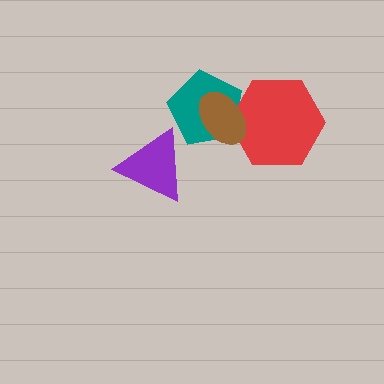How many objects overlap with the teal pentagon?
2 objects overlap with the teal pentagon.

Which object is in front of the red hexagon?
The brown ellipse is in front of the red hexagon.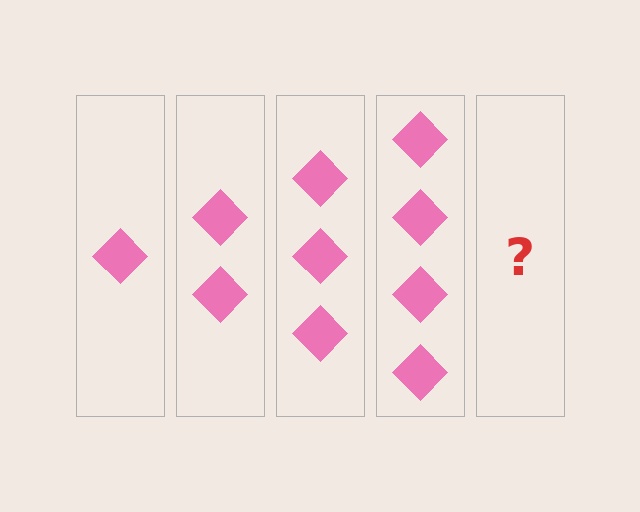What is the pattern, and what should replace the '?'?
The pattern is that each step adds one more diamond. The '?' should be 5 diamonds.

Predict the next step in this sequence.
The next step is 5 diamonds.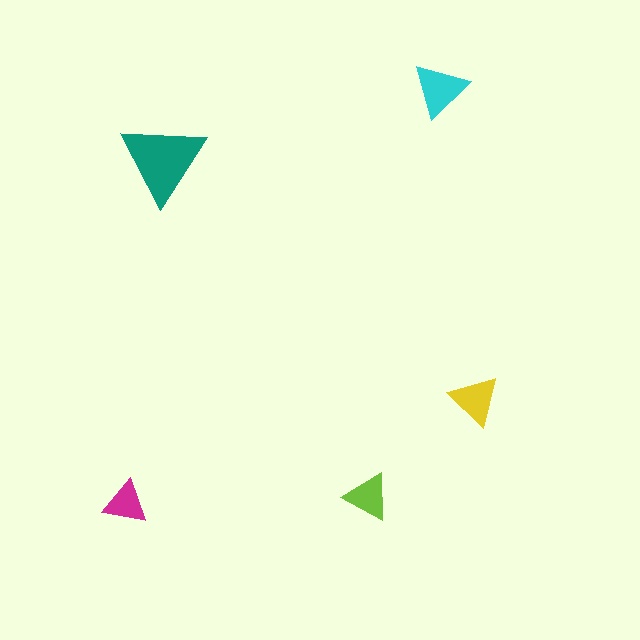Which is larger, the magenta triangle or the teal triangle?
The teal one.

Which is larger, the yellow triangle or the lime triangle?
The yellow one.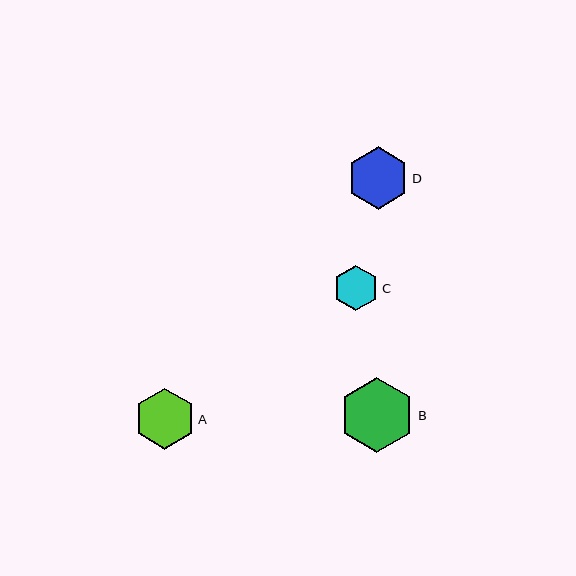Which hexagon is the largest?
Hexagon B is the largest with a size of approximately 75 pixels.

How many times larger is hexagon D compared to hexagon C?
Hexagon D is approximately 1.4 times the size of hexagon C.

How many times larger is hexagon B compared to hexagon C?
Hexagon B is approximately 1.7 times the size of hexagon C.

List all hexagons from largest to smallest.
From largest to smallest: B, D, A, C.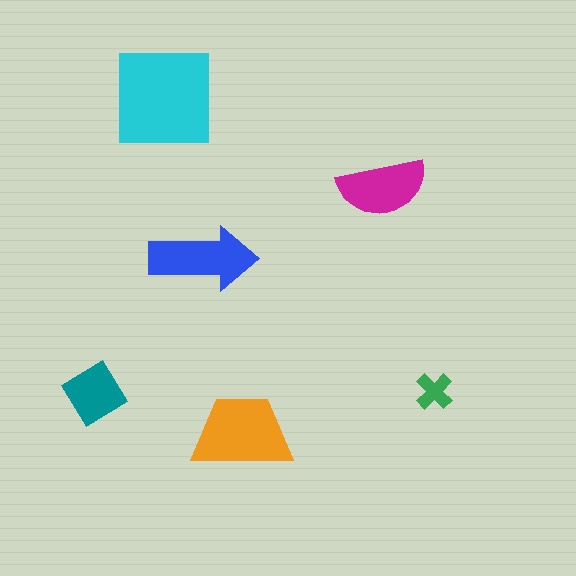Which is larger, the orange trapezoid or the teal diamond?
The orange trapezoid.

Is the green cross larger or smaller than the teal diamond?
Smaller.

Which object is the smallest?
The green cross.